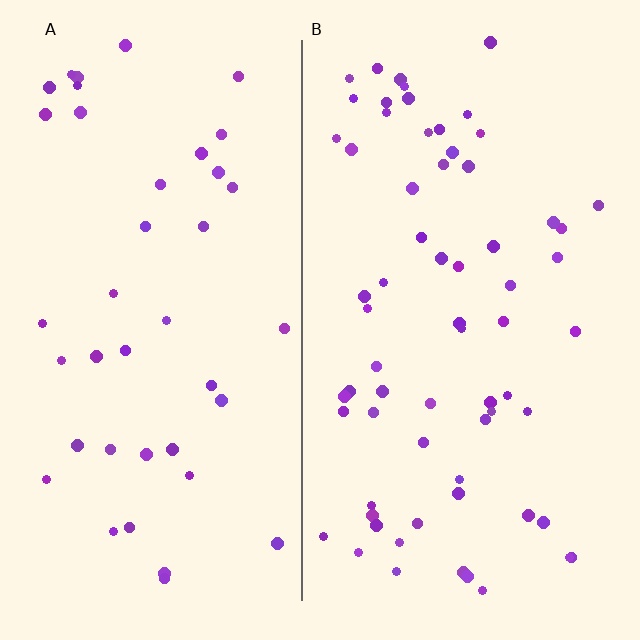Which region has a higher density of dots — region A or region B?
B (the right).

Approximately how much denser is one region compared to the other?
Approximately 1.6× — region B over region A.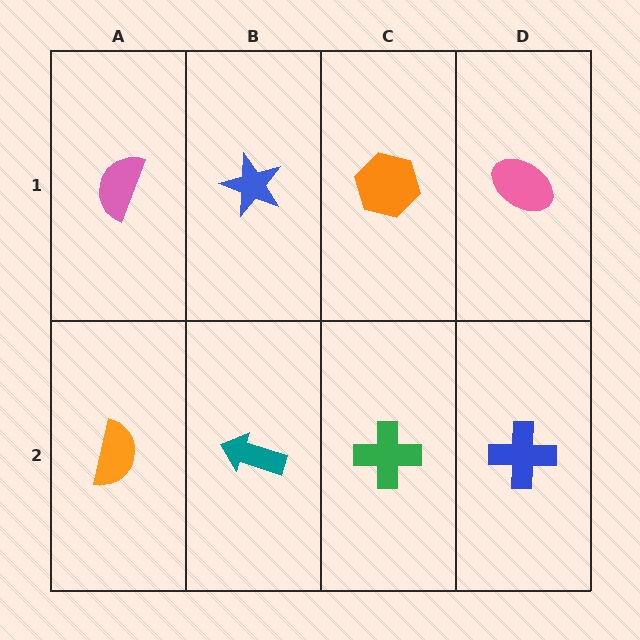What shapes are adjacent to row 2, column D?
A pink ellipse (row 1, column D), a green cross (row 2, column C).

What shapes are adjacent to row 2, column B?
A blue star (row 1, column B), an orange semicircle (row 2, column A), a green cross (row 2, column C).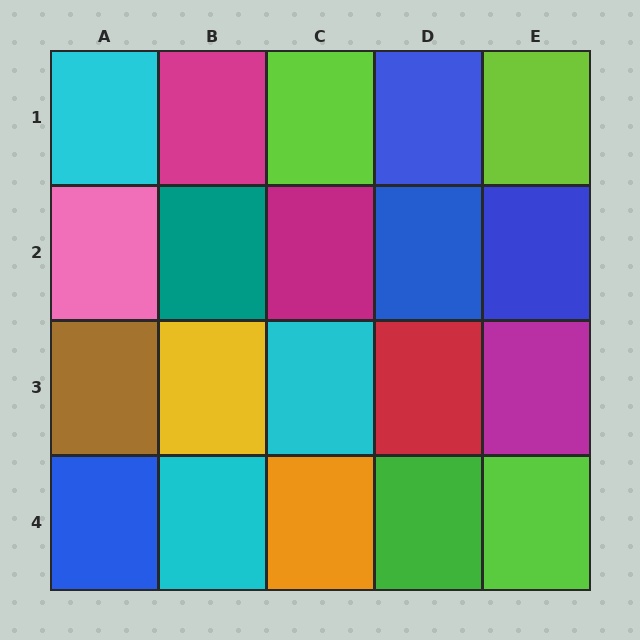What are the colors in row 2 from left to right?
Pink, teal, magenta, blue, blue.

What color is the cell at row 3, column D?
Red.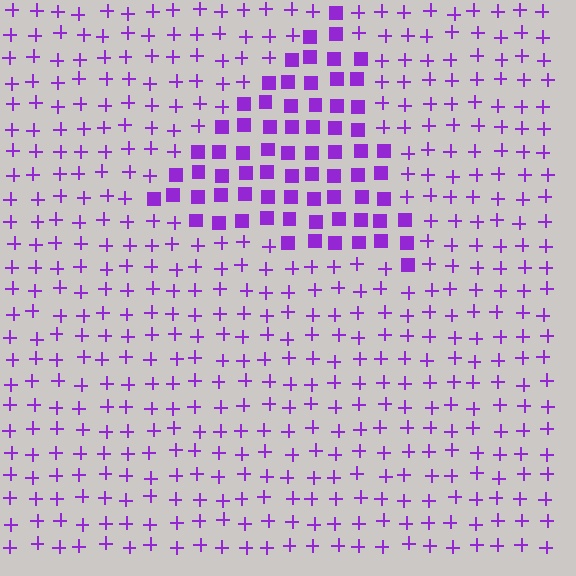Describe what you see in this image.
The image is filled with small purple elements arranged in a uniform grid. A triangle-shaped region contains squares, while the surrounding area contains plus signs. The boundary is defined purely by the change in element shape.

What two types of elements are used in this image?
The image uses squares inside the triangle region and plus signs outside it.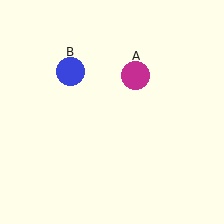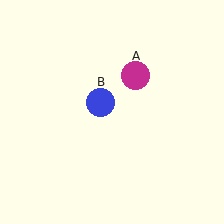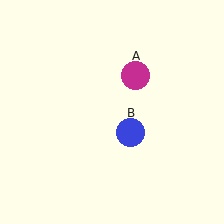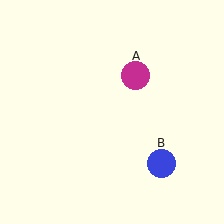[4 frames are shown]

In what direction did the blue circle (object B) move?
The blue circle (object B) moved down and to the right.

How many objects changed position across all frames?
1 object changed position: blue circle (object B).